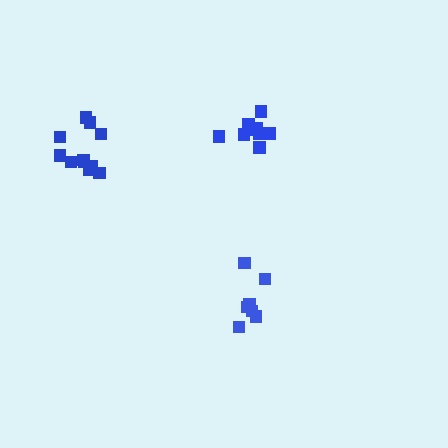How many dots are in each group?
Group 1: 7 dots, Group 2: 9 dots, Group 3: 11 dots (27 total).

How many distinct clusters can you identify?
There are 3 distinct clusters.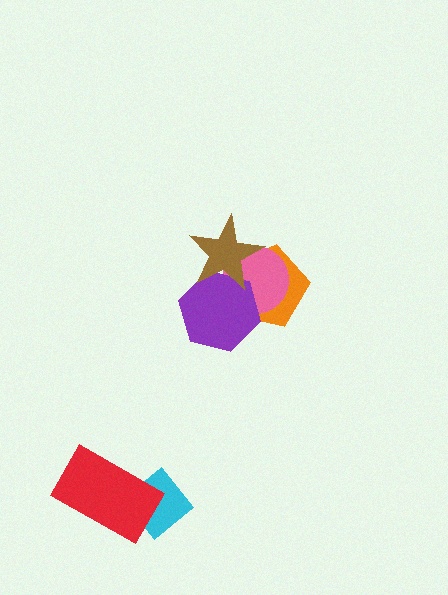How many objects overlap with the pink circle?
3 objects overlap with the pink circle.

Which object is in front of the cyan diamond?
The red rectangle is in front of the cyan diamond.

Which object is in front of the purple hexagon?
The brown star is in front of the purple hexagon.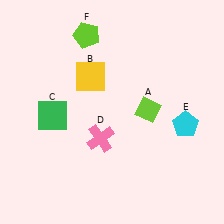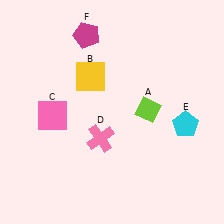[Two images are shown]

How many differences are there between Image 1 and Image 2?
There are 2 differences between the two images.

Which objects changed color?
C changed from green to pink. F changed from lime to magenta.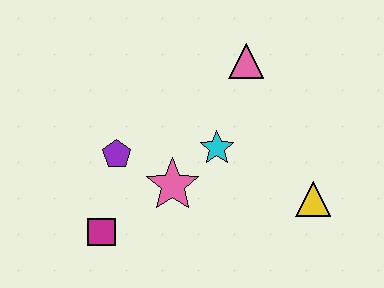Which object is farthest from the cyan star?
The magenta square is farthest from the cyan star.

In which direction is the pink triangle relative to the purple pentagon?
The pink triangle is to the right of the purple pentagon.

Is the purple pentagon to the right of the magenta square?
Yes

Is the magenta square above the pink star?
No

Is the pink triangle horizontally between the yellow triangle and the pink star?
Yes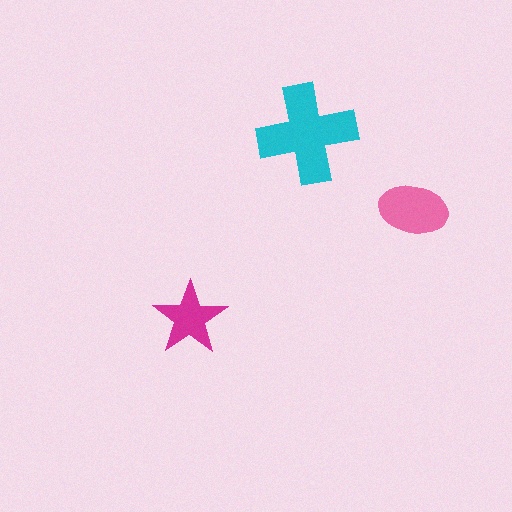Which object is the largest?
The cyan cross.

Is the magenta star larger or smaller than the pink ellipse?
Smaller.